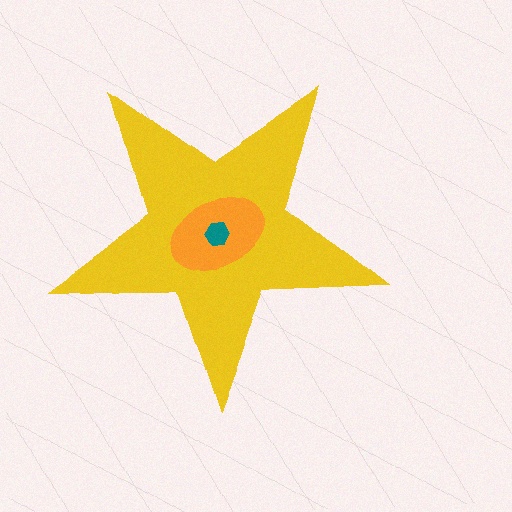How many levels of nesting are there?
3.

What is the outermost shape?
The yellow star.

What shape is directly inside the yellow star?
The orange ellipse.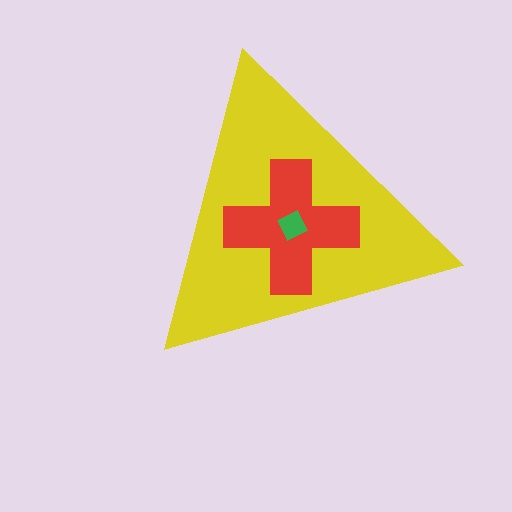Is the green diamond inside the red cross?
Yes.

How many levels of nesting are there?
3.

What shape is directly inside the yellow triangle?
The red cross.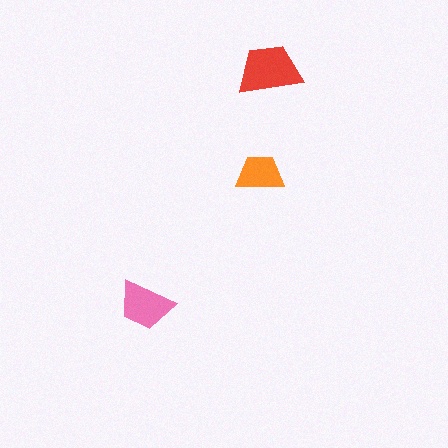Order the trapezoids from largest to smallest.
the red one, the pink one, the orange one.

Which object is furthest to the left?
The pink trapezoid is leftmost.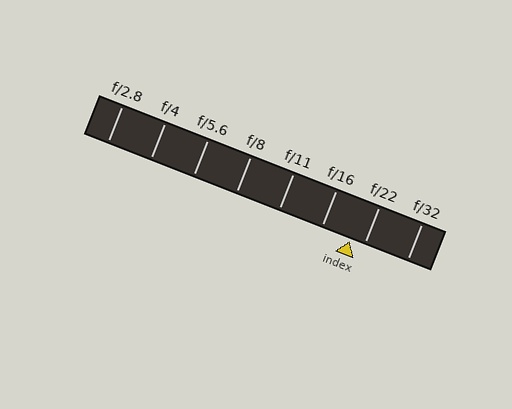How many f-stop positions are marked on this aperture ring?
There are 8 f-stop positions marked.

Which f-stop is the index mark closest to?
The index mark is closest to f/22.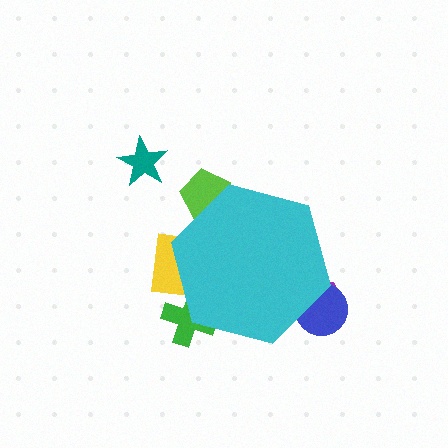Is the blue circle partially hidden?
Yes, the blue circle is partially hidden behind the cyan hexagon.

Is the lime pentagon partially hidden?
Yes, the lime pentagon is partially hidden behind the cyan hexagon.